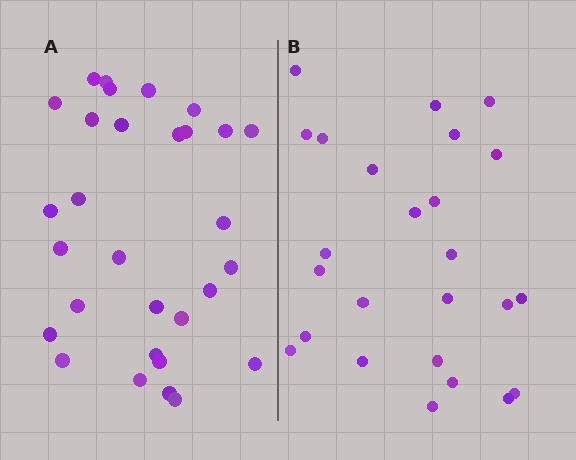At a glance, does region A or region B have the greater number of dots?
Region A (the left region) has more dots.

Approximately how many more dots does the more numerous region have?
Region A has about 5 more dots than region B.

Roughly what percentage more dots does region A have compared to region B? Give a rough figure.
About 20% more.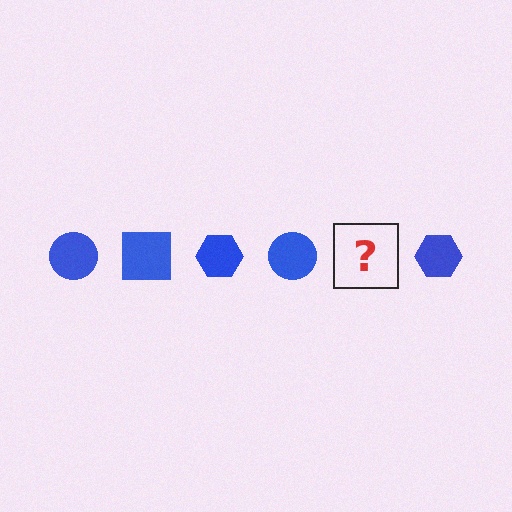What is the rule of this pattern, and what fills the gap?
The rule is that the pattern cycles through circle, square, hexagon shapes in blue. The gap should be filled with a blue square.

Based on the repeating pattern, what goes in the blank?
The blank should be a blue square.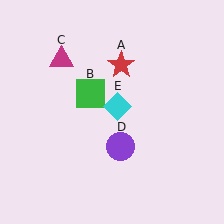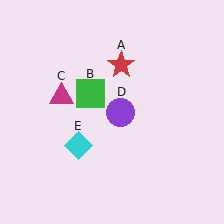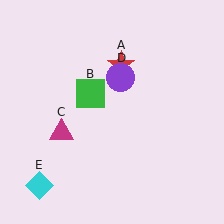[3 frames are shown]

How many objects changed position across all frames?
3 objects changed position: magenta triangle (object C), purple circle (object D), cyan diamond (object E).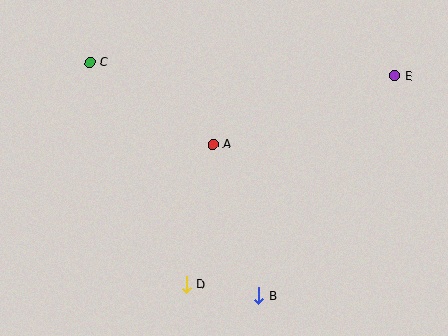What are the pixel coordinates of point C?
Point C is at (90, 62).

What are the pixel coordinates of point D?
Point D is at (186, 284).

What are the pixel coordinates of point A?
Point A is at (213, 144).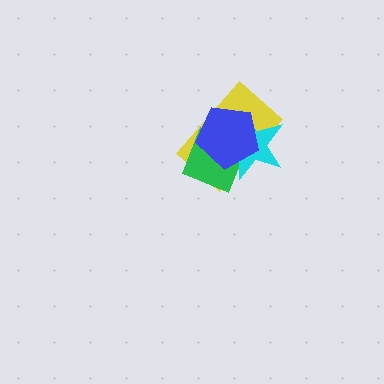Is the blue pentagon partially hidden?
No, no other shape covers it.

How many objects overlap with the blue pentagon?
3 objects overlap with the blue pentagon.